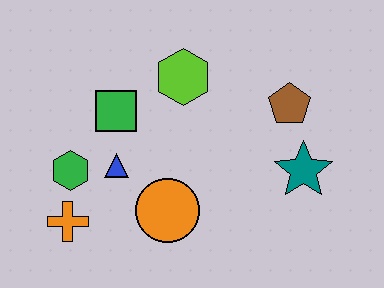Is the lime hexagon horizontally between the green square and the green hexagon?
No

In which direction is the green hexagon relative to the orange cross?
The green hexagon is above the orange cross.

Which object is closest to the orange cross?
The green hexagon is closest to the orange cross.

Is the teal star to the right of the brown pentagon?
Yes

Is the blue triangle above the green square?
No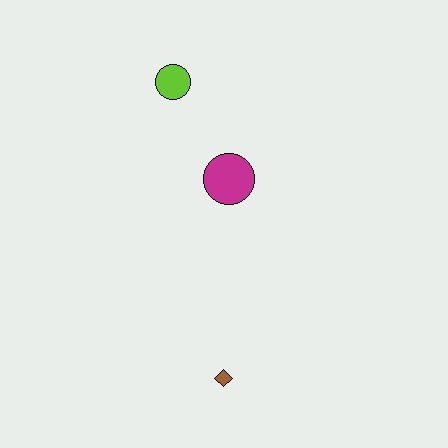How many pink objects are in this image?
There are no pink objects.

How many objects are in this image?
There are 3 objects.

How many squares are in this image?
There are no squares.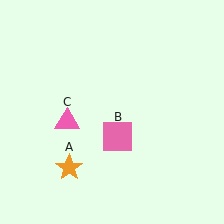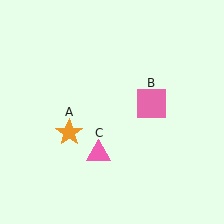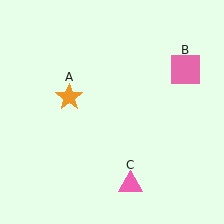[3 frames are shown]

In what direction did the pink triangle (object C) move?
The pink triangle (object C) moved down and to the right.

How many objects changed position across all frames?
3 objects changed position: orange star (object A), pink square (object B), pink triangle (object C).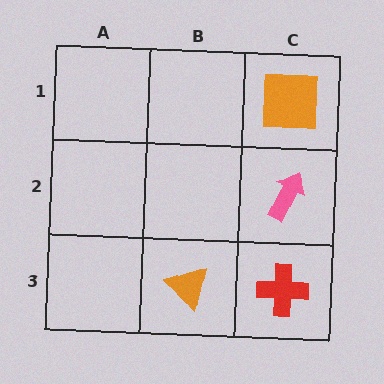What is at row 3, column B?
An orange triangle.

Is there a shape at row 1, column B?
No, that cell is empty.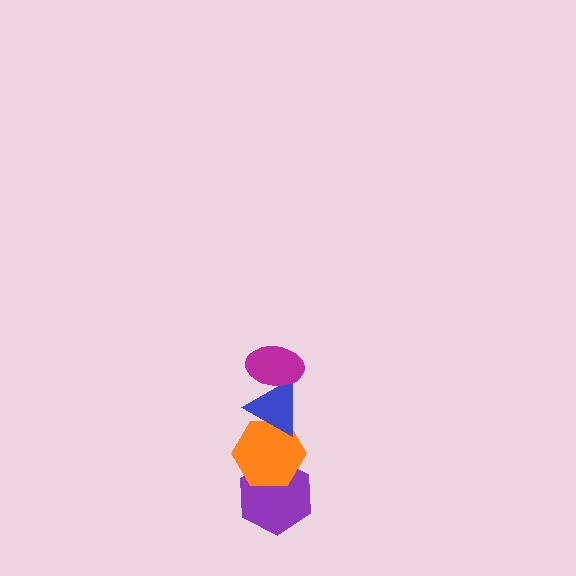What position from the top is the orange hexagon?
The orange hexagon is 3rd from the top.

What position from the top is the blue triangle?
The blue triangle is 2nd from the top.